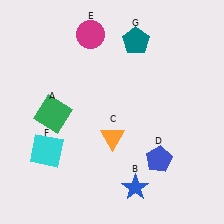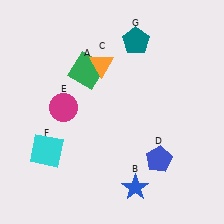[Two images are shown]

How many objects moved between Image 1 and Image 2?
3 objects moved between the two images.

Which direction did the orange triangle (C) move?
The orange triangle (C) moved up.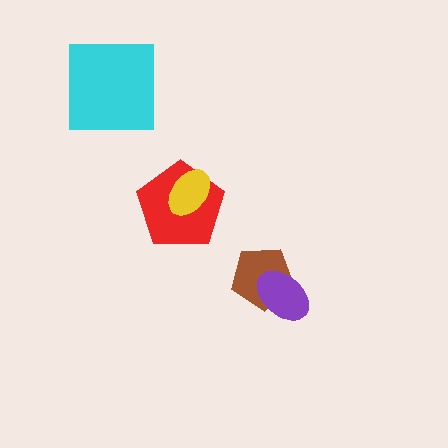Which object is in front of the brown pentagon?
The purple ellipse is in front of the brown pentagon.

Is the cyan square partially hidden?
No, no other shape covers it.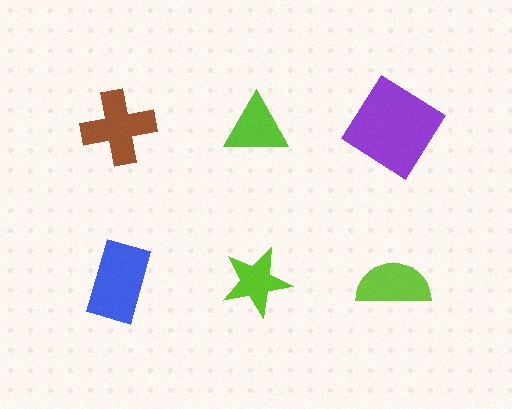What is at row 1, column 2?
A lime triangle.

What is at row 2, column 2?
A lime star.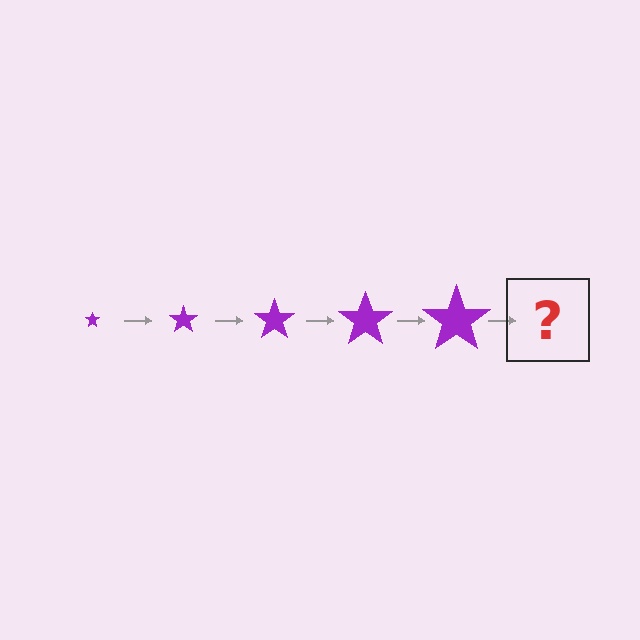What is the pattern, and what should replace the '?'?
The pattern is that the star gets progressively larger each step. The '?' should be a purple star, larger than the previous one.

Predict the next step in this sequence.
The next step is a purple star, larger than the previous one.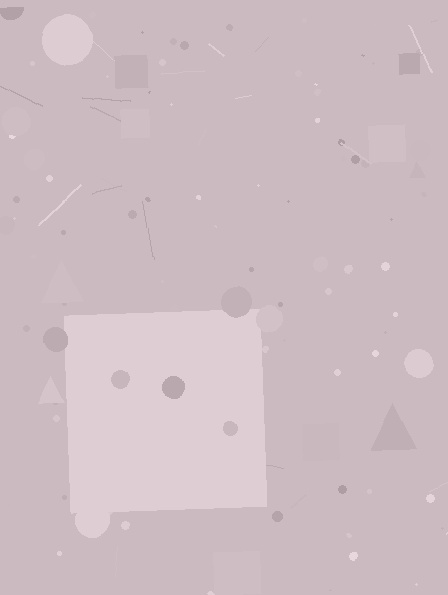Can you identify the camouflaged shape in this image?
The camouflaged shape is a square.